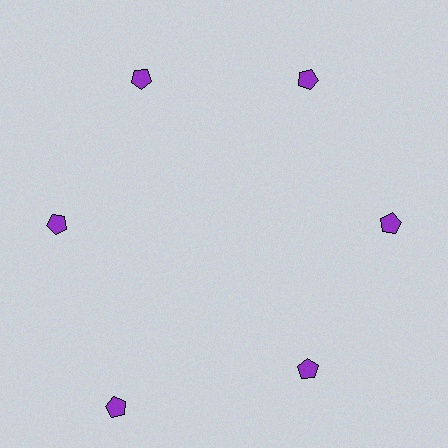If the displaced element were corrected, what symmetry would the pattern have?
It would have 6-fold rotational symmetry — the pattern would map onto itself every 60 degrees.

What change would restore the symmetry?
The symmetry would be restored by moving it inward, back onto the ring so that all 6 pentagons sit at equal angles and equal distance from the center.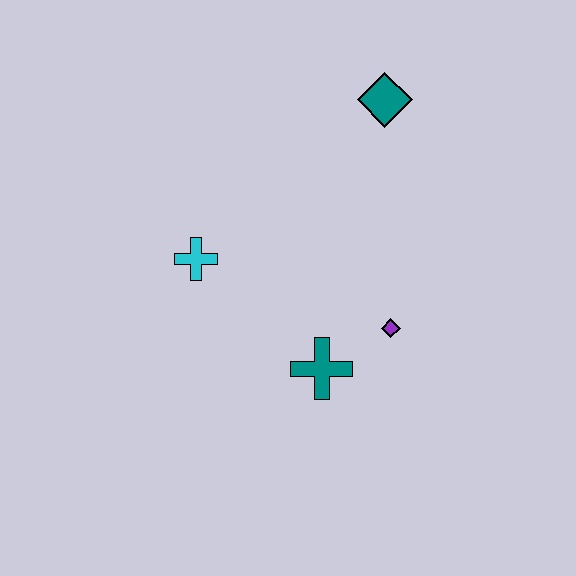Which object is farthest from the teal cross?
The teal diamond is farthest from the teal cross.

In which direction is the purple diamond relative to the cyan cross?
The purple diamond is to the right of the cyan cross.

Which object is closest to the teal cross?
The purple diamond is closest to the teal cross.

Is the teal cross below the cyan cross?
Yes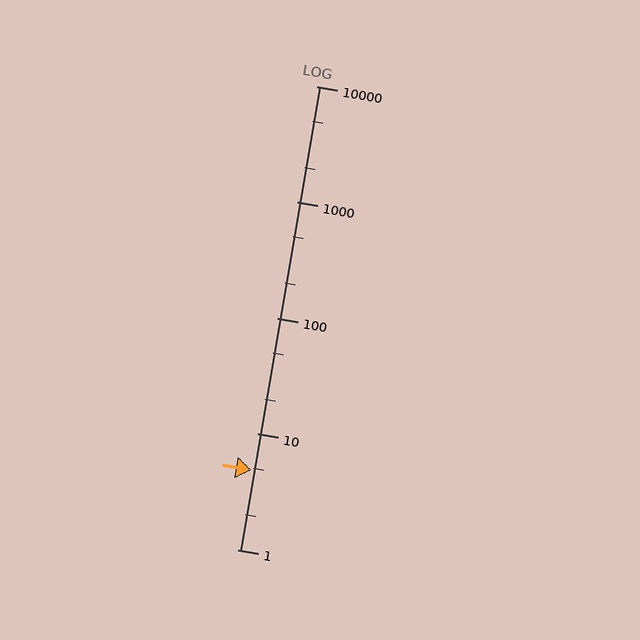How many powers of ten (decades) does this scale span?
The scale spans 4 decades, from 1 to 10000.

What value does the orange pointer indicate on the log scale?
The pointer indicates approximately 4.8.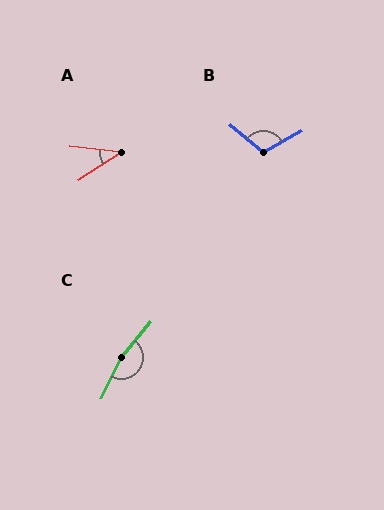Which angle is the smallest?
A, at approximately 38 degrees.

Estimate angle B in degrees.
Approximately 111 degrees.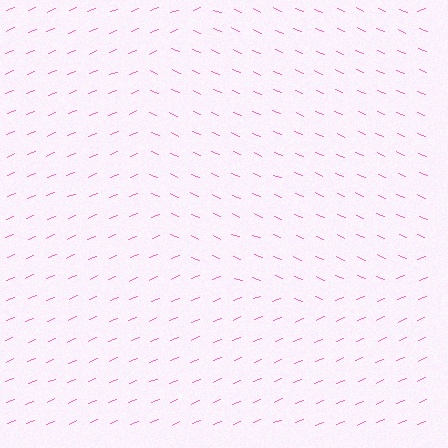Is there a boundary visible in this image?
Yes, there is a texture boundary formed by a change in line orientation.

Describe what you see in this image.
The image is filled with small pink line segments. A circle region in the image has lines oriented differently from the surrounding lines, creating a visible texture boundary.